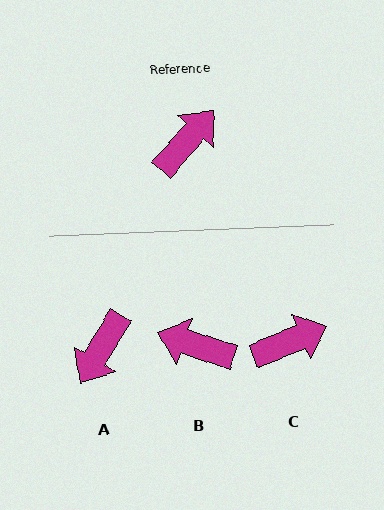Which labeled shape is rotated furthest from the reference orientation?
A, about 169 degrees away.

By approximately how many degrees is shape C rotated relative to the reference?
Approximately 26 degrees clockwise.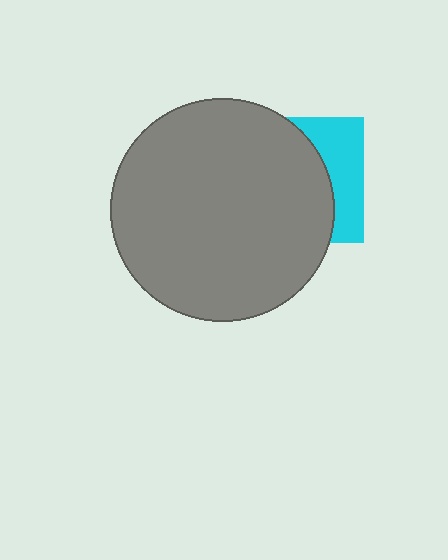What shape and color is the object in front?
The object in front is a gray circle.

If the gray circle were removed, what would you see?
You would see the complete cyan square.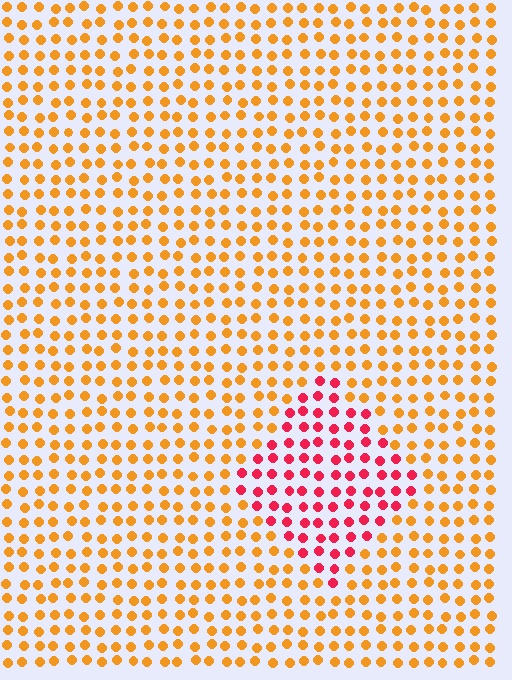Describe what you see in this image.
The image is filled with small orange elements in a uniform arrangement. A diamond-shaped region is visible where the elements are tinted to a slightly different hue, forming a subtle color boundary.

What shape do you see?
I see a diamond.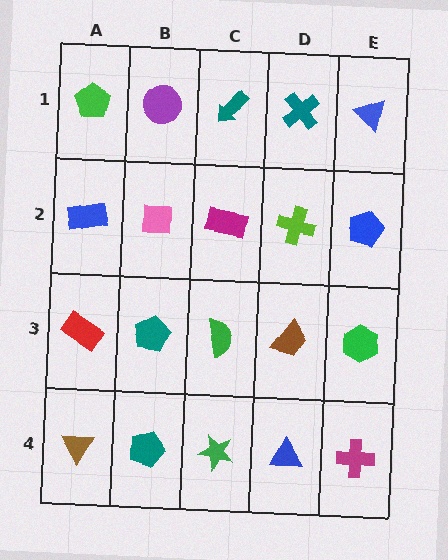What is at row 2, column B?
A pink square.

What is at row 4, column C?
A green star.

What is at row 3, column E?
A green hexagon.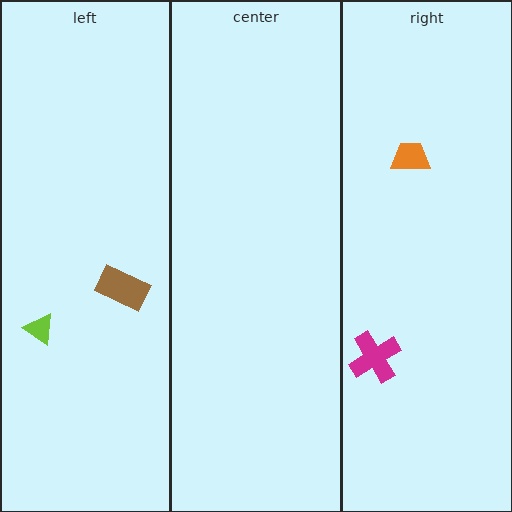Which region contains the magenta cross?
The right region.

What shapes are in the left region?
The brown rectangle, the lime triangle.